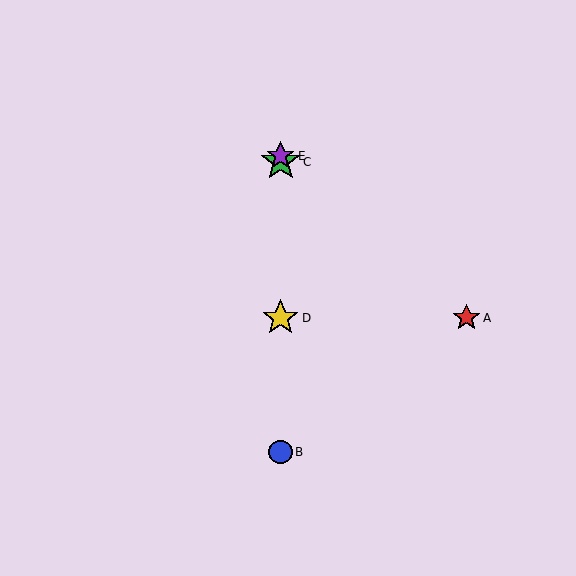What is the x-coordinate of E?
Object E is at x≈281.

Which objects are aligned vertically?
Objects B, C, D, E are aligned vertically.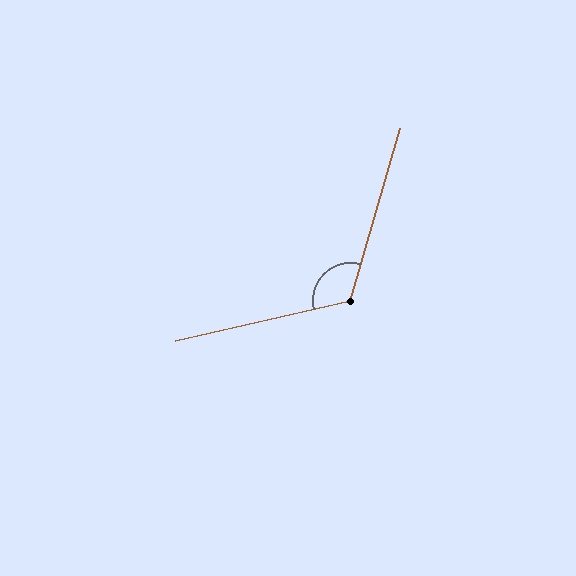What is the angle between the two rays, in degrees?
Approximately 119 degrees.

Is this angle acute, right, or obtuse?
It is obtuse.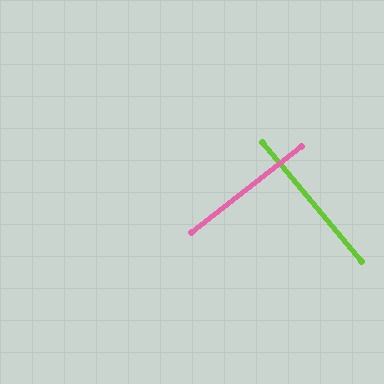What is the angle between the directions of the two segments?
Approximately 88 degrees.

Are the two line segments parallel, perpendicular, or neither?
Perpendicular — they meet at approximately 88°.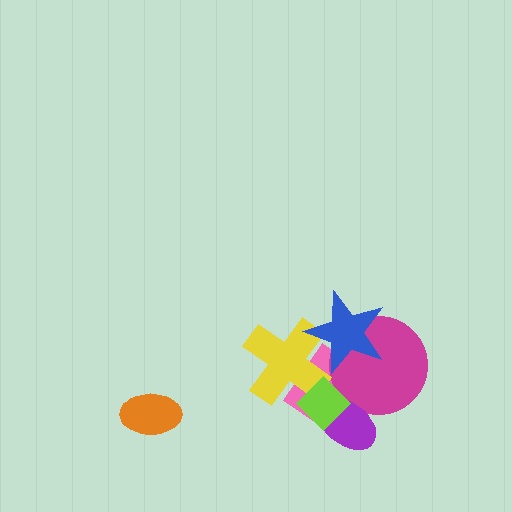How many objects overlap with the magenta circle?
4 objects overlap with the magenta circle.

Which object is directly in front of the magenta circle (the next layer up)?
The purple ellipse is directly in front of the magenta circle.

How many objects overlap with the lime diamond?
4 objects overlap with the lime diamond.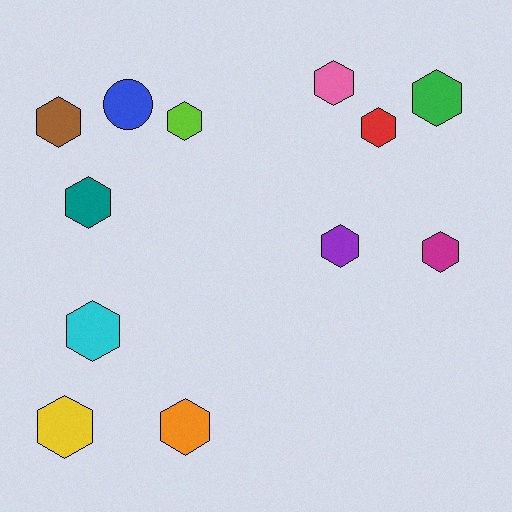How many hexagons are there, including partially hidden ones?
There are 11 hexagons.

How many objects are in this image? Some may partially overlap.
There are 12 objects.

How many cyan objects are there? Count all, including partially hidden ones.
There is 1 cyan object.